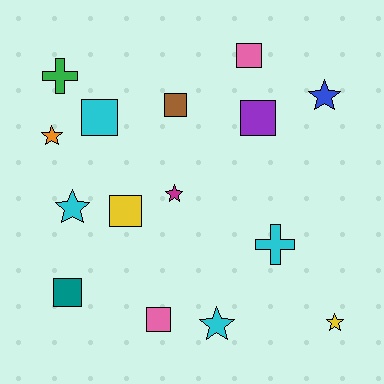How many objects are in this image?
There are 15 objects.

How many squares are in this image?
There are 7 squares.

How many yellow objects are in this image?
There are 2 yellow objects.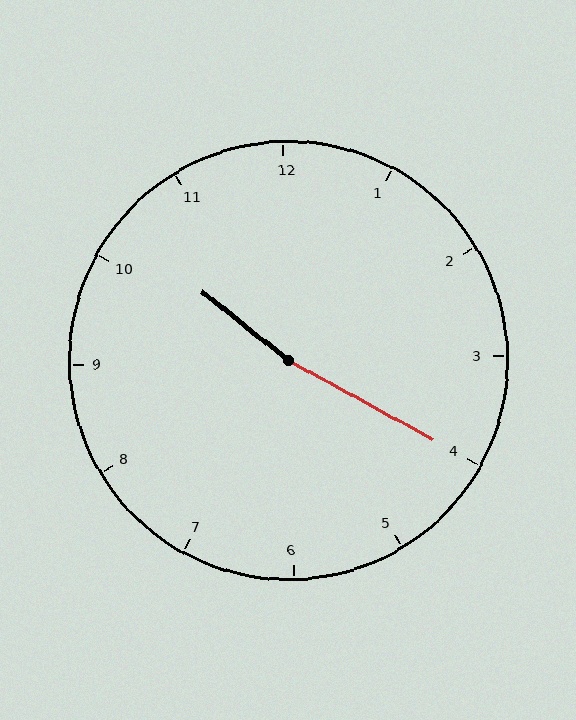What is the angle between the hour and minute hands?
Approximately 170 degrees.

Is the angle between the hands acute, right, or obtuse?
It is obtuse.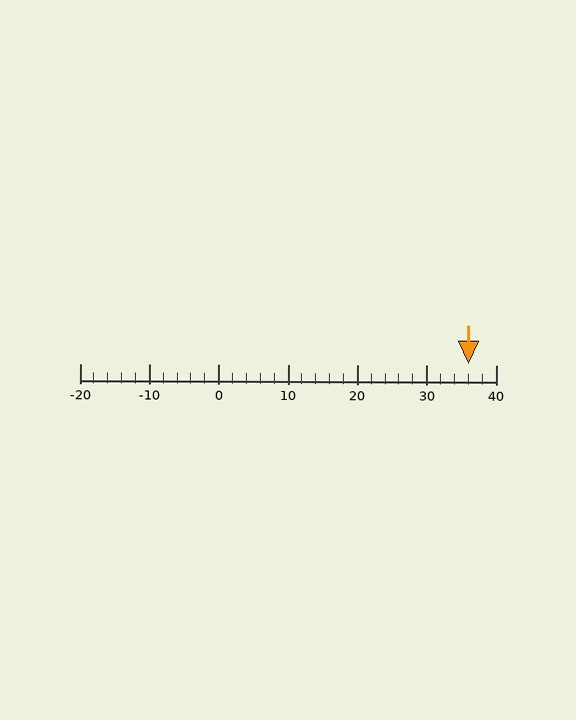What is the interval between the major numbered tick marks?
The major tick marks are spaced 10 units apart.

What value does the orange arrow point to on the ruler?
The orange arrow points to approximately 36.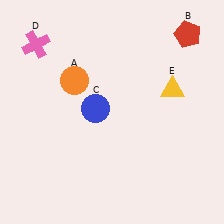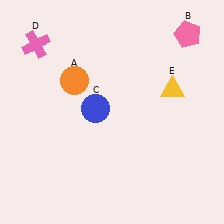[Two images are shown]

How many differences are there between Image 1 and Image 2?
There is 1 difference between the two images.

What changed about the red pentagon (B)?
In Image 1, B is red. In Image 2, it changed to pink.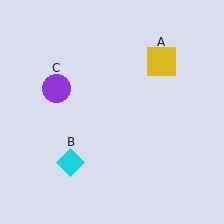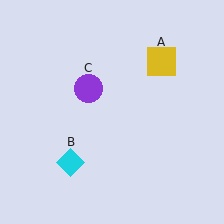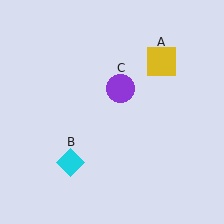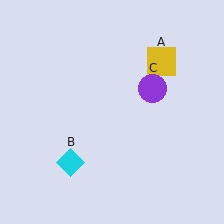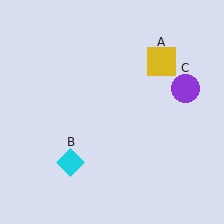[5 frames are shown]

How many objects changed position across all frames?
1 object changed position: purple circle (object C).